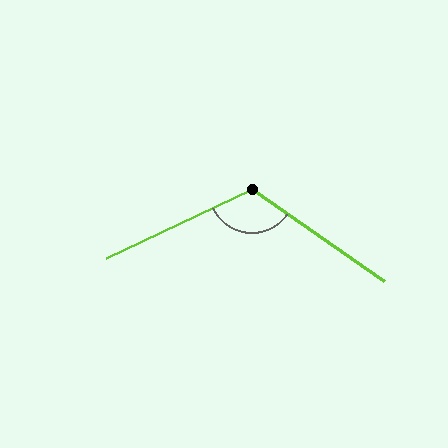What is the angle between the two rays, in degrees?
Approximately 120 degrees.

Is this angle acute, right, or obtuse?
It is obtuse.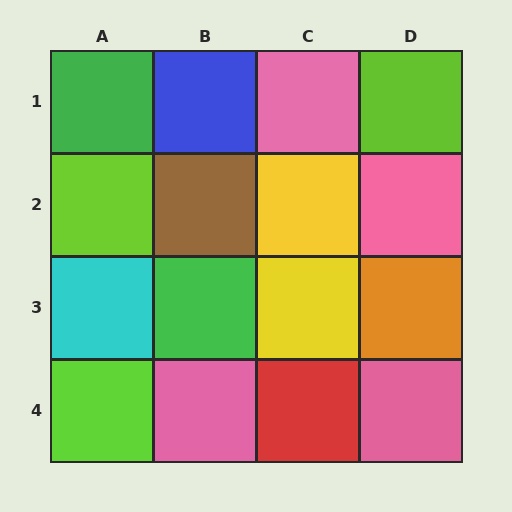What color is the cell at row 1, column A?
Green.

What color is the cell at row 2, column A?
Lime.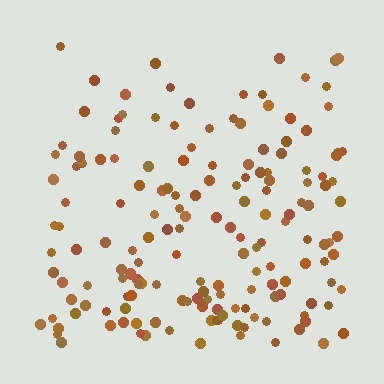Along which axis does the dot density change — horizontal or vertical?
Vertical.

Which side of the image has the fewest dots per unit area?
The top.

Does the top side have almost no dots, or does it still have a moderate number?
Still a moderate number, just noticeably fewer than the bottom.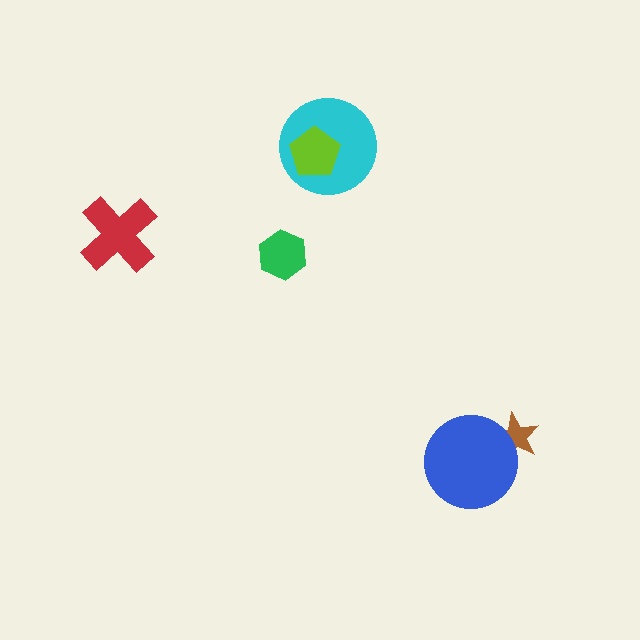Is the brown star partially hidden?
Yes, it is partially covered by another shape.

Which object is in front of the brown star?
The blue circle is in front of the brown star.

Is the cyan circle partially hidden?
Yes, it is partially covered by another shape.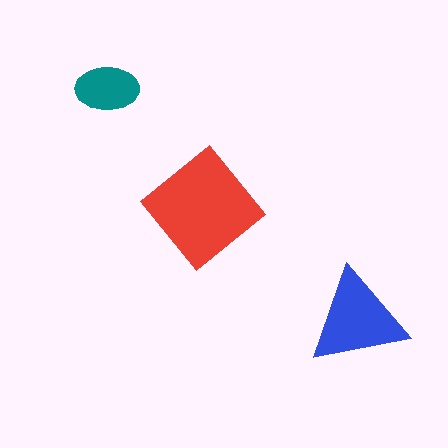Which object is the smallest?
The teal ellipse.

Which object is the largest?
The red diamond.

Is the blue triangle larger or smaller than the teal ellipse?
Larger.